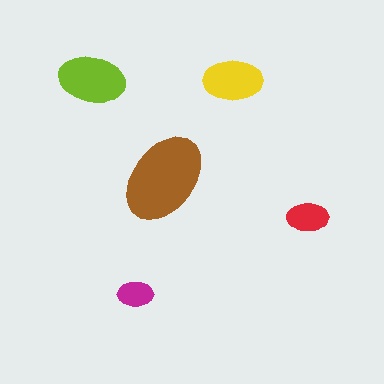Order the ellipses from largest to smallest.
the brown one, the lime one, the yellow one, the red one, the magenta one.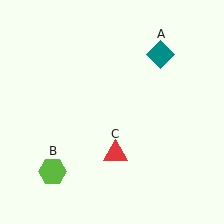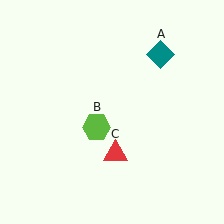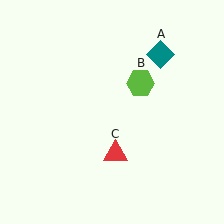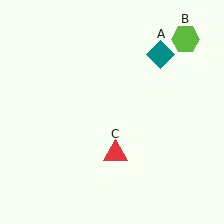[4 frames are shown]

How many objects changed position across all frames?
1 object changed position: lime hexagon (object B).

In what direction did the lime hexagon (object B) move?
The lime hexagon (object B) moved up and to the right.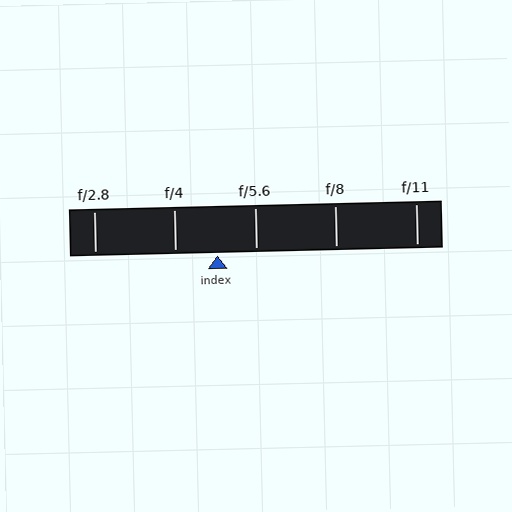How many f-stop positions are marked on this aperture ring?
There are 5 f-stop positions marked.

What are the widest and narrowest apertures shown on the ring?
The widest aperture shown is f/2.8 and the narrowest is f/11.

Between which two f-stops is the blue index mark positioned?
The index mark is between f/4 and f/5.6.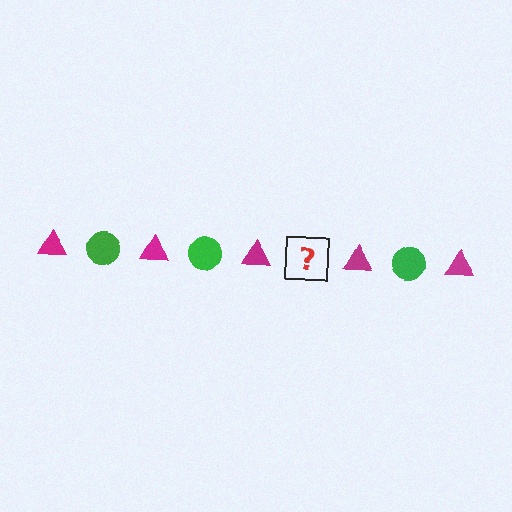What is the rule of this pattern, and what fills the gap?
The rule is that the pattern alternates between magenta triangle and green circle. The gap should be filled with a green circle.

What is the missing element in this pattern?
The missing element is a green circle.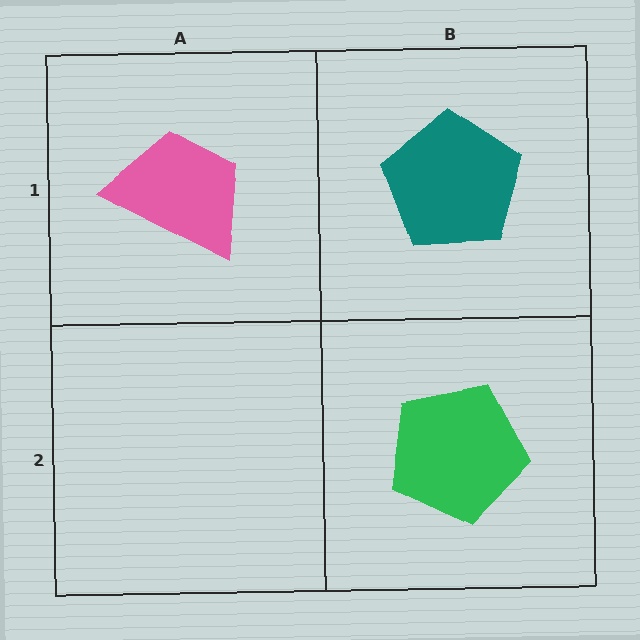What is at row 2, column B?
A green pentagon.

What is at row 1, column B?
A teal pentagon.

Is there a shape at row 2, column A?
No, that cell is empty.